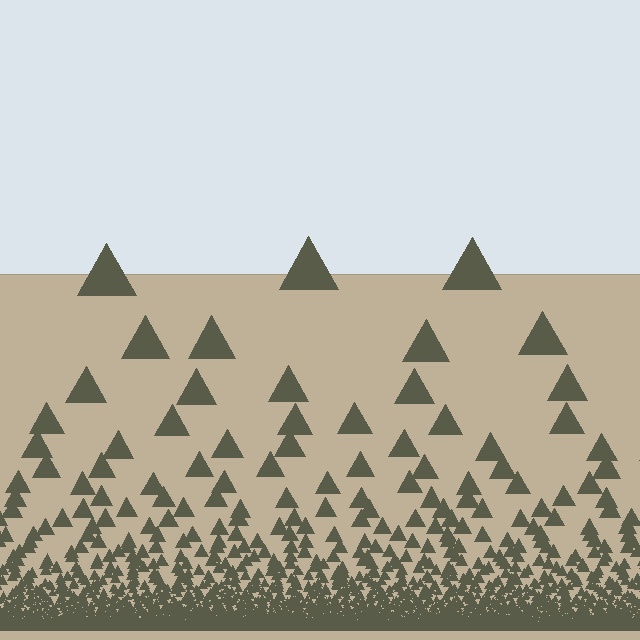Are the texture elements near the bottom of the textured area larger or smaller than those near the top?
Smaller. The gradient is inverted — elements near the bottom are smaller and denser.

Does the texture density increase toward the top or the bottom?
Density increases toward the bottom.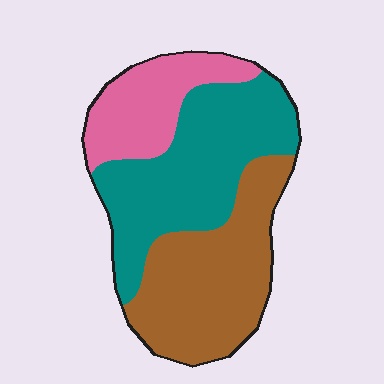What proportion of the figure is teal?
Teal takes up about two fifths (2/5) of the figure.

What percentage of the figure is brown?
Brown takes up between a third and a half of the figure.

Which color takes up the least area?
Pink, at roughly 20%.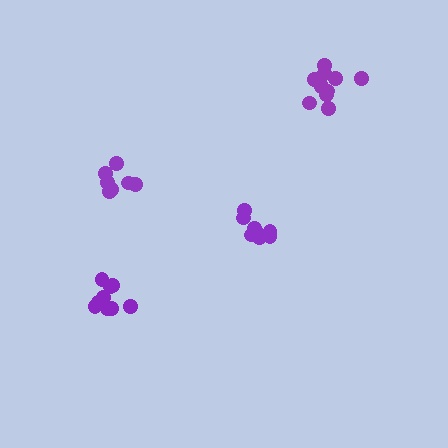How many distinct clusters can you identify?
There are 4 distinct clusters.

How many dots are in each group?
Group 1: 10 dots, Group 2: 11 dots, Group 3: 7 dots, Group 4: 8 dots (36 total).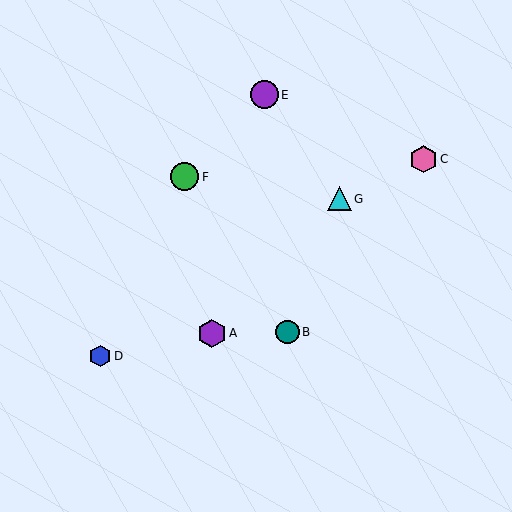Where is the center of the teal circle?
The center of the teal circle is at (288, 332).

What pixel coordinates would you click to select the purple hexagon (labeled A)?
Click at (212, 333) to select the purple hexagon A.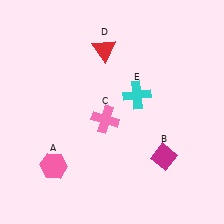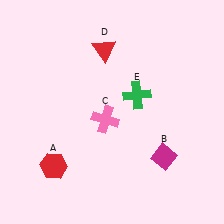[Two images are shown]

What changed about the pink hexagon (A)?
In Image 1, A is pink. In Image 2, it changed to red.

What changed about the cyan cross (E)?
In Image 1, E is cyan. In Image 2, it changed to green.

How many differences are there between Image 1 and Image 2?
There are 2 differences between the two images.